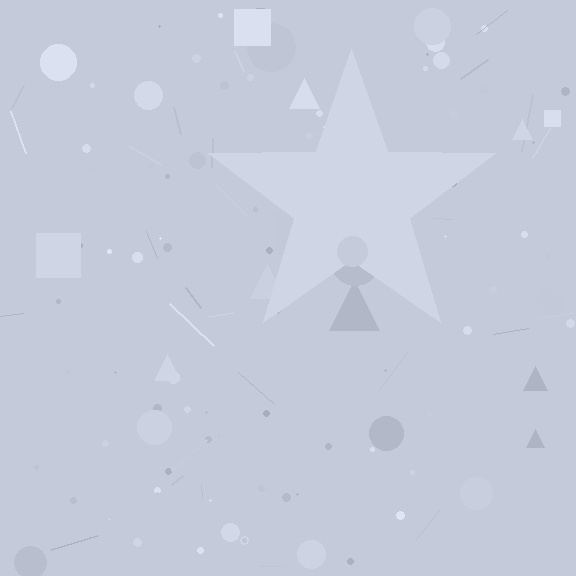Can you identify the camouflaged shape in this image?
The camouflaged shape is a star.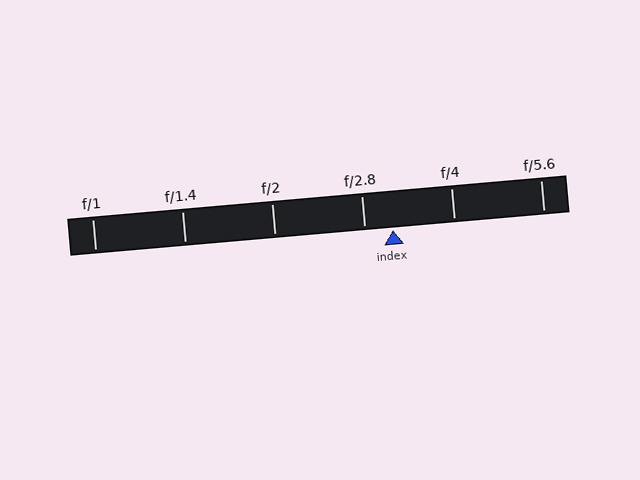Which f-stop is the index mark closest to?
The index mark is closest to f/2.8.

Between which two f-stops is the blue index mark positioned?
The index mark is between f/2.8 and f/4.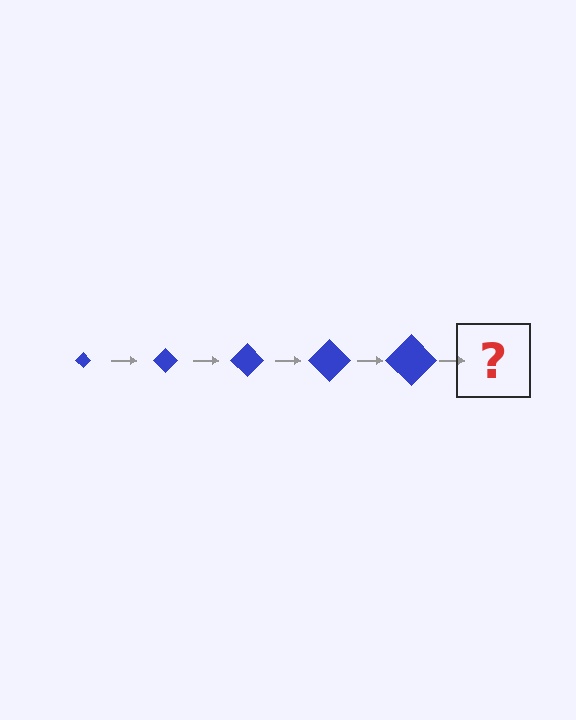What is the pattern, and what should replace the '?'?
The pattern is that the diamond gets progressively larger each step. The '?' should be a blue diamond, larger than the previous one.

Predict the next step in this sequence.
The next step is a blue diamond, larger than the previous one.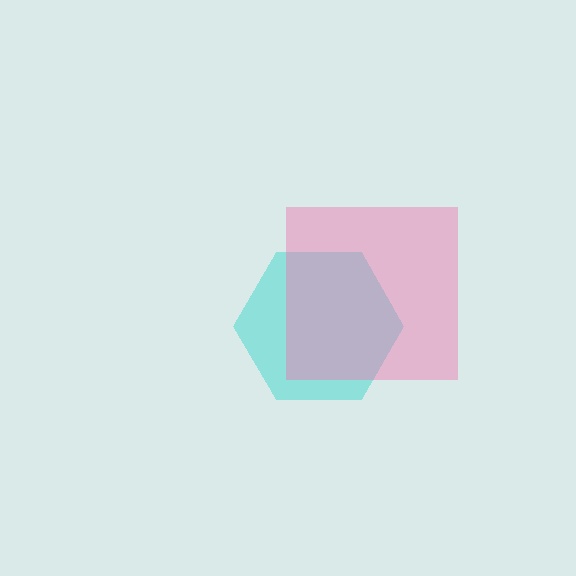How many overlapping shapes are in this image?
There are 2 overlapping shapes in the image.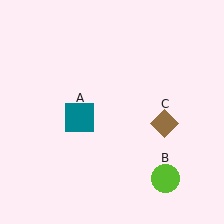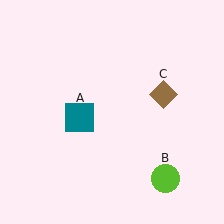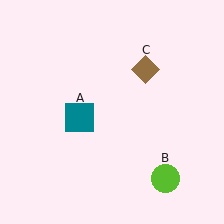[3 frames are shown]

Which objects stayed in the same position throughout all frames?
Teal square (object A) and lime circle (object B) remained stationary.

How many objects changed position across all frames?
1 object changed position: brown diamond (object C).